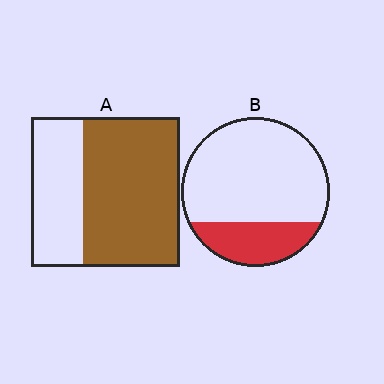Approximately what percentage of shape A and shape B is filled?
A is approximately 65% and B is approximately 25%.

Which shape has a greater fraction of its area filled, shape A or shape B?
Shape A.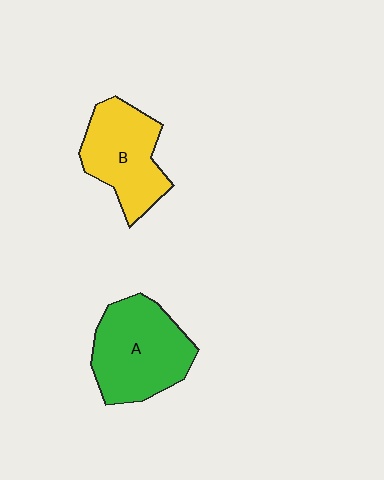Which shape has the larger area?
Shape A (green).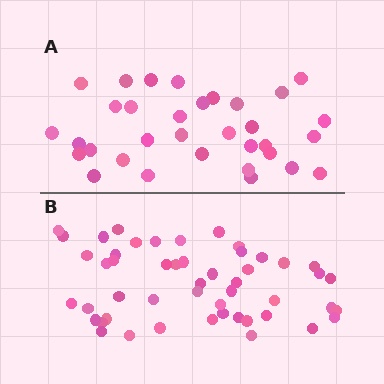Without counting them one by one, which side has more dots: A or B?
Region B (the bottom region) has more dots.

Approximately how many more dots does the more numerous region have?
Region B has approximately 15 more dots than region A.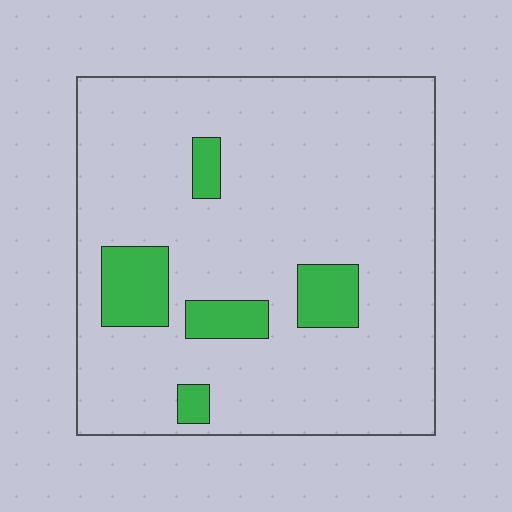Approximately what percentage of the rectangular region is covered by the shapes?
Approximately 10%.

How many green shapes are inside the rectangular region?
5.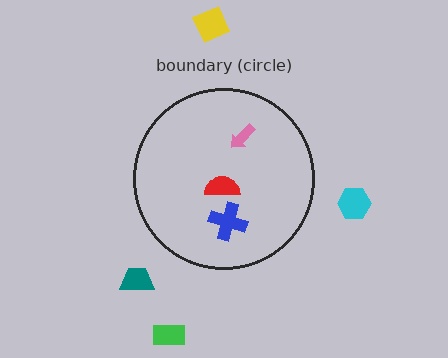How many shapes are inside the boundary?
3 inside, 4 outside.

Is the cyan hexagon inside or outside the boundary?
Outside.